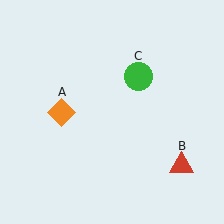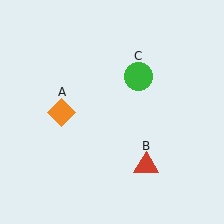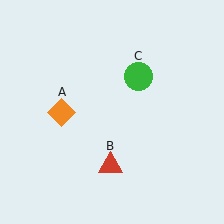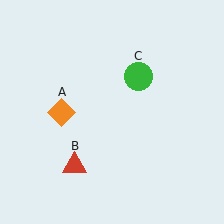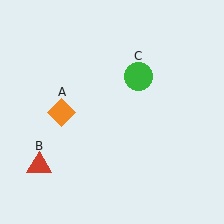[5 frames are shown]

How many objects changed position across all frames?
1 object changed position: red triangle (object B).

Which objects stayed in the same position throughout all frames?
Orange diamond (object A) and green circle (object C) remained stationary.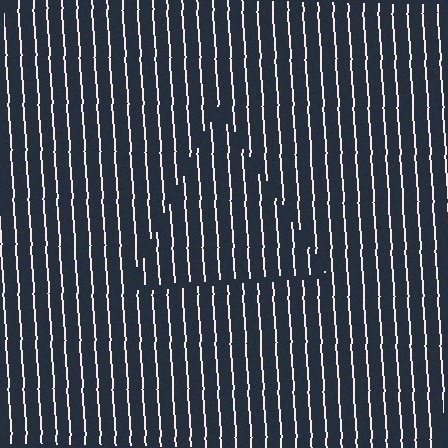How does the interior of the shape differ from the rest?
The interior of the shape contains the same grating, shifted by half a period — the contour is defined by the phase discontinuity where line-ends from the inner and outer gratings abut.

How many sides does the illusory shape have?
3 sides — the line-ends trace a triangle.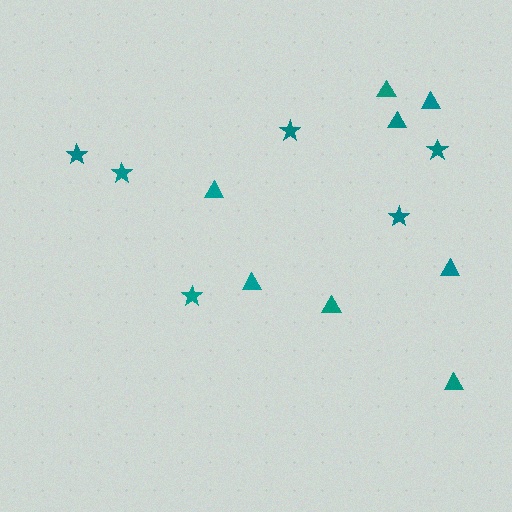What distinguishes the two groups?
There are 2 groups: one group of stars (6) and one group of triangles (8).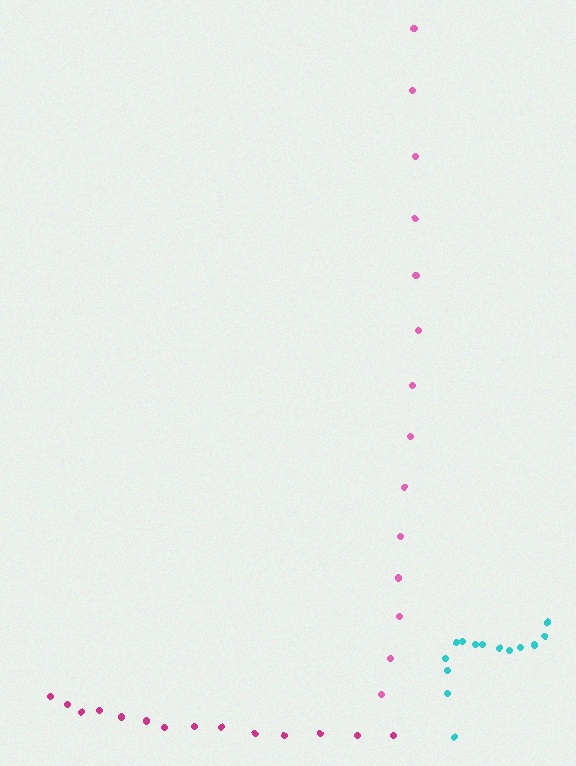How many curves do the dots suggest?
There are 3 distinct paths.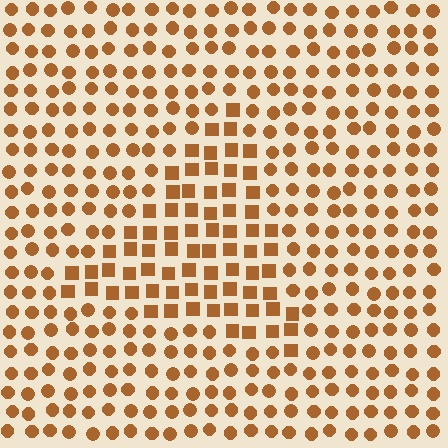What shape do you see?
I see a triangle.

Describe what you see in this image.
The image is filled with small brown elements arranged in a uniform grid. A triangle-shaped region contains squares, while the surrounding area contains circles. The boundary is defined purely by the change in element shape.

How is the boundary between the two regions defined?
The boundary is defined by a change in element shape: squares inside vs. circles outside. All elements share the same color and spacing.